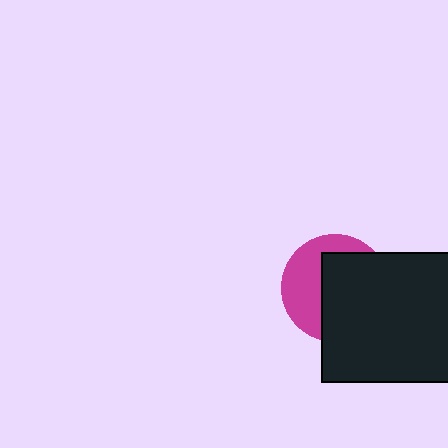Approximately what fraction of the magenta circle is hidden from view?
Roughly 58% of the magenta circle is hidden behind the black square.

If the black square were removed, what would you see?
You would see the complete magenta circle.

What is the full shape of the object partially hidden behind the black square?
The partially hidden object is a magenta circle.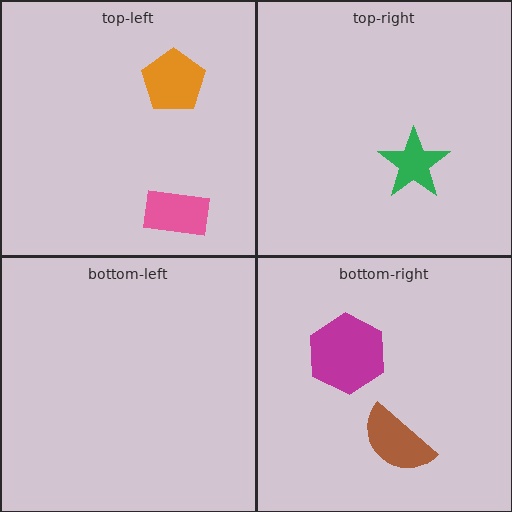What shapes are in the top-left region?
The orange pentagon, the pink rectangle.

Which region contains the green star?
The top-right region.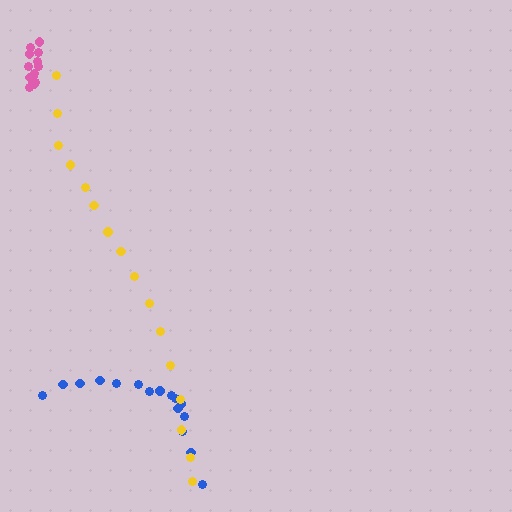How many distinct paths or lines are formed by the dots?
There are 3 distinct paths.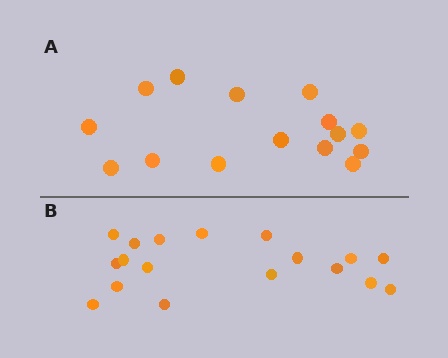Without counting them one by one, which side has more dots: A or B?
Region B (the bottom region) has more dots.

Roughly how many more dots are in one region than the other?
Region B has just a few more — roughly 2 or 3 more dots than region A.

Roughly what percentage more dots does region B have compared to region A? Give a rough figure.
About 20% more.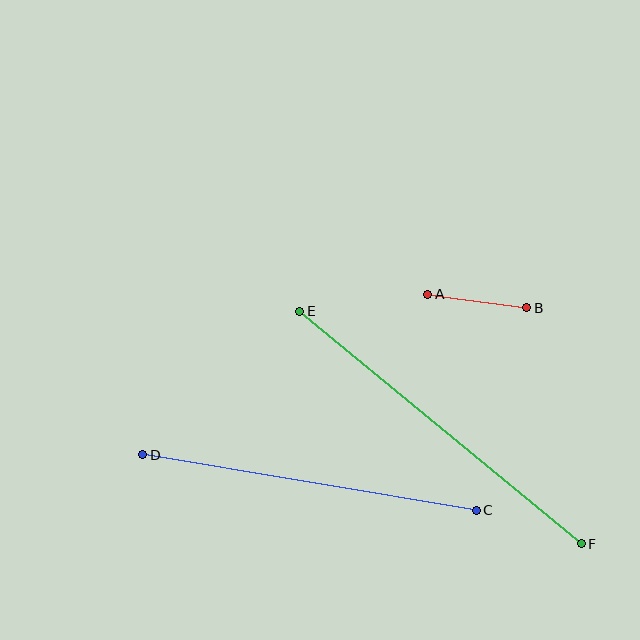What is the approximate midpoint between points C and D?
The midpoint is at approximately (309, 482) pixels.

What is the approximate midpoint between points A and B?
The midpoint is at approximately (477, 301) pixels.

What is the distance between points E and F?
The distance is approximately 365 pixels.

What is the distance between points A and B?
The distance is approximately 100 pixels.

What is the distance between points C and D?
The distance is approximately 338 pixels.